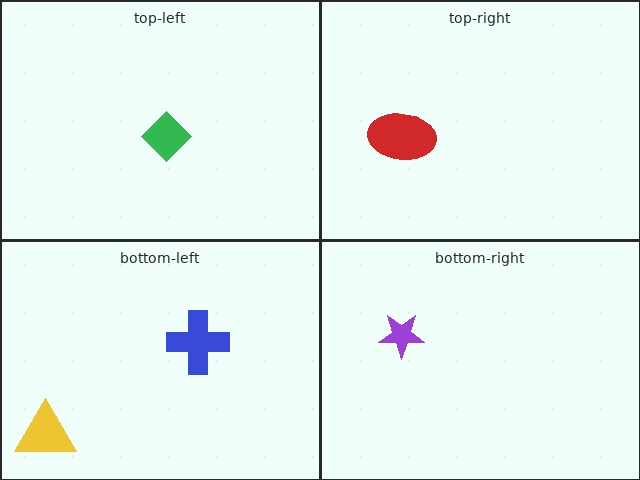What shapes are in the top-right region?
The red ellipse.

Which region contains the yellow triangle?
The bottom-left region.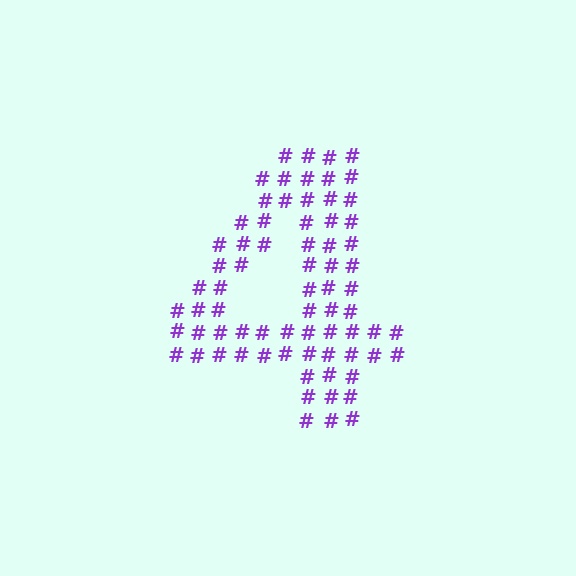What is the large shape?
The large shape is the digit 4.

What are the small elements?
The small elements are hash symbols.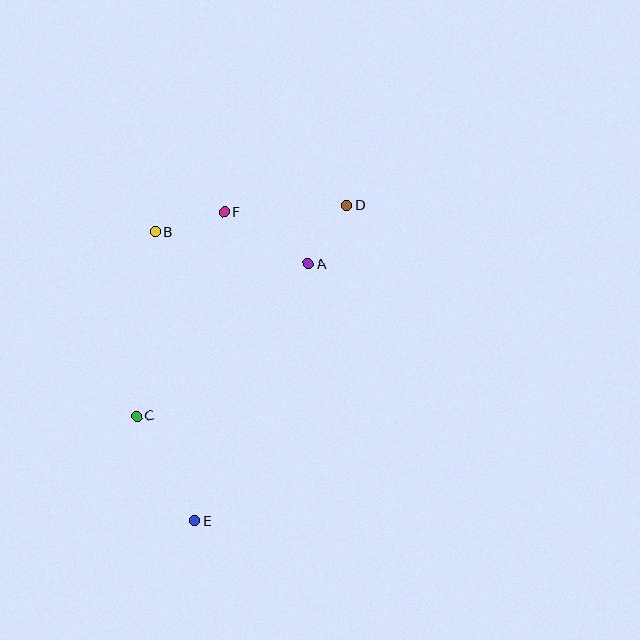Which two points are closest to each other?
Points A and D are closest to each other.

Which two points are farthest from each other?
Points D and E are farthest from each other.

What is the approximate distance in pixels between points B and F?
The distance between B and F is approximately 72 pixels.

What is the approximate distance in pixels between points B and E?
The distance between B and E is approximately 292 pixels.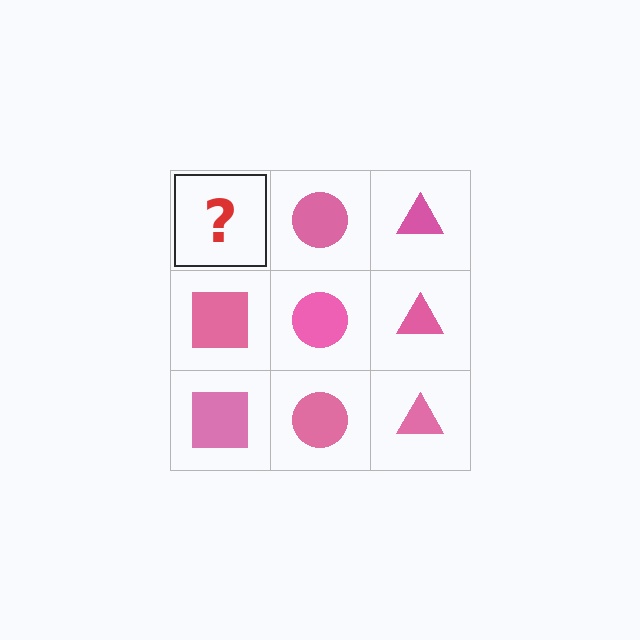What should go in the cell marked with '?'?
The missing cell should contain a pink square.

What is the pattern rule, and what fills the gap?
The rule is that each column has a consistent shape. The gap should be filled with a pink square.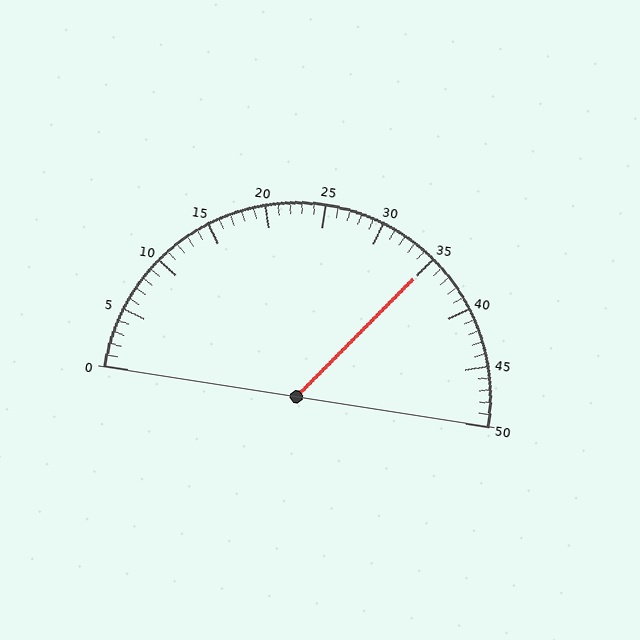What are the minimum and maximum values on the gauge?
The gauge ranges from 0 to 50.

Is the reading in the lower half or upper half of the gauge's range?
The reading is in the upper half of the range (0 to 50).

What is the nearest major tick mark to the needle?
The nearest major tick mark is 35.